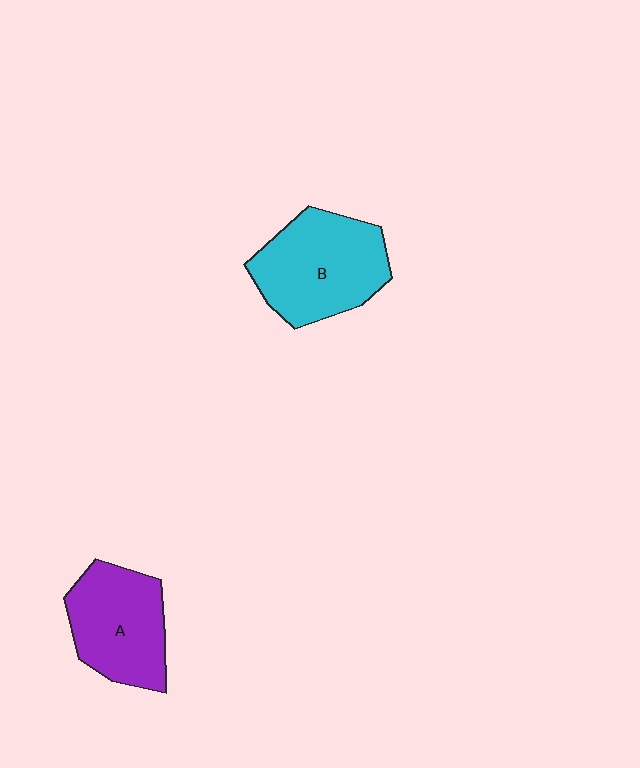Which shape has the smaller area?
Shape A (purple).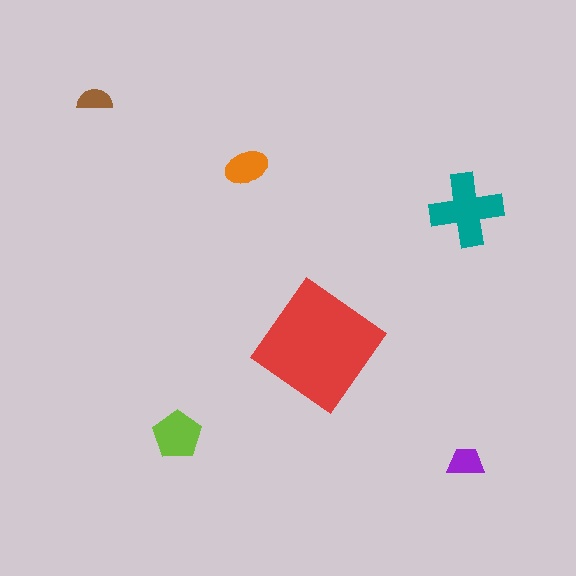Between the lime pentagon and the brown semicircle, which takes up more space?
The lime pentagon.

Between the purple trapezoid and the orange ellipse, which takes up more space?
The orange ellipse.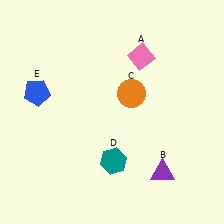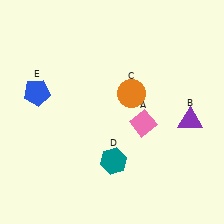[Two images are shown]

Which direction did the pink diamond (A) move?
The pink diamond (A) moved down.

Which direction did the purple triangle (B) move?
The purple triangle (B) moved up.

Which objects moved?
The objects that moved are: the pink diamond (A), the purple triangle (B).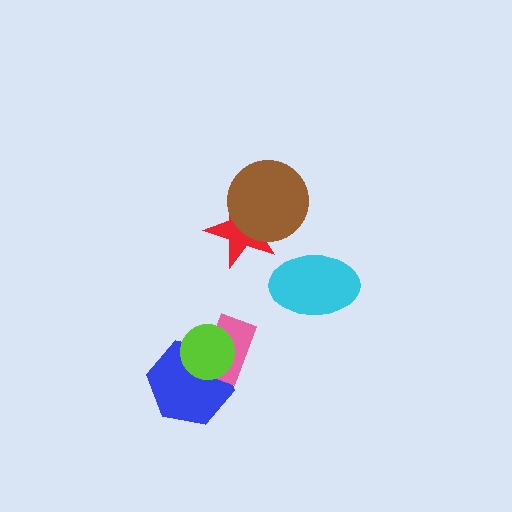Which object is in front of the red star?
The brown circle is in front of the red star.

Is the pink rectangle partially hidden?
Yes, it is partially covered by another shape.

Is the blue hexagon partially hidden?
Yes, it is partially covered by another shape.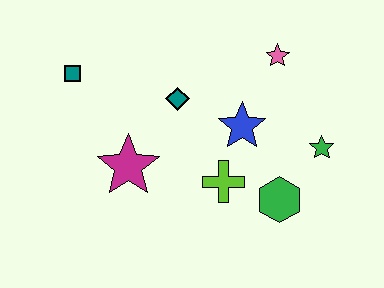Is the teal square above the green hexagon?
Yes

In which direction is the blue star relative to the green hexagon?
The blue star is above the green hexagon.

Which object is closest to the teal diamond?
The blue star is closest to the teal diamond.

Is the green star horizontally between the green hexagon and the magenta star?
No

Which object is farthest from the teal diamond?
The green star is farthest from the teal diamond.